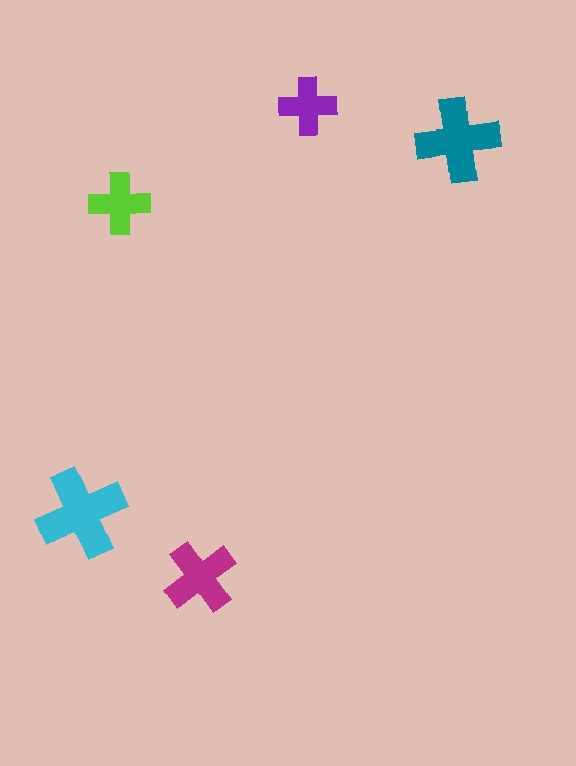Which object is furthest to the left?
The cyan cross is leftmost.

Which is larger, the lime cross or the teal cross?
The teal one.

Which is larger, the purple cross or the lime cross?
The lime one.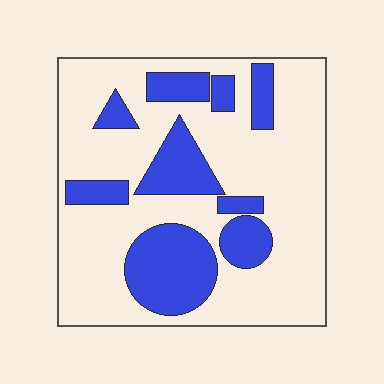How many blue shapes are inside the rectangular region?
9.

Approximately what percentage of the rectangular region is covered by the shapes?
Approximately 30%.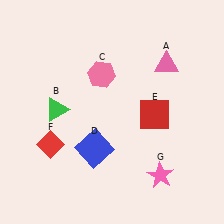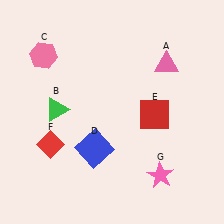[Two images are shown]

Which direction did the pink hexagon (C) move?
The pink hexagon (C) moved left.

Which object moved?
The pink hexagon (C) moved left.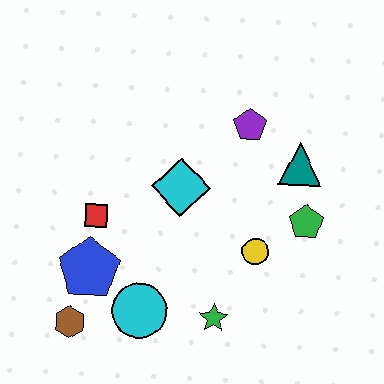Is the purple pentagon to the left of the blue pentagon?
No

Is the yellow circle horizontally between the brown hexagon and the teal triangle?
Yes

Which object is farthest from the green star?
The purple pentagon is farthest from the green star.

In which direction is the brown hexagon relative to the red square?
The brown hexagon is below the red square.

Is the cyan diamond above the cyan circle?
Yes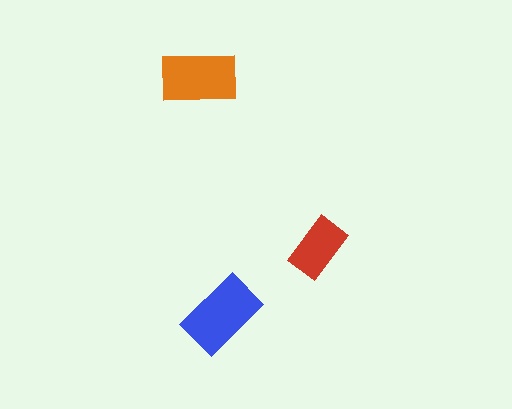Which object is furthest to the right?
The red rectangle is rightmost.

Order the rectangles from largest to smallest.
the blue one, the orange one, the red one.